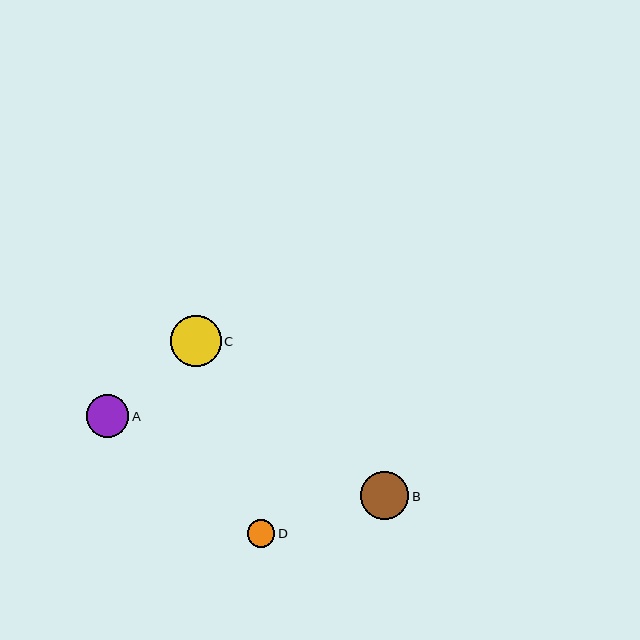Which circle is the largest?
Circle C is the largest with a size of approximately 51 pixels.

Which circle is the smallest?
Circle D is the smallest with a size of approximately 27 pixels.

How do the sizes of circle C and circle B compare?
Circle C and circle B are approximately the same size.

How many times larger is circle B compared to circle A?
Circle B is approximately 1.1 times the size of circle A.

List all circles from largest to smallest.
From largest to smallest: C, B, A, D.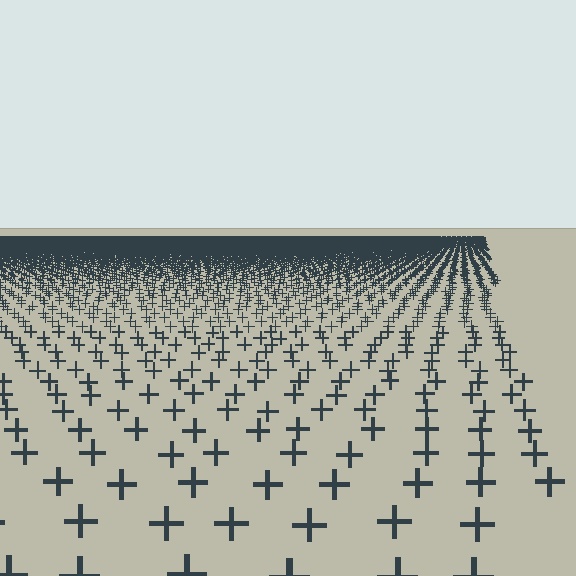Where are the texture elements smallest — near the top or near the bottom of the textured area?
Near the top.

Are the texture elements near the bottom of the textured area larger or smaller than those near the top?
Larger. Near the bottom, elements are closer to the viewer and appear at a bigger on-screen size.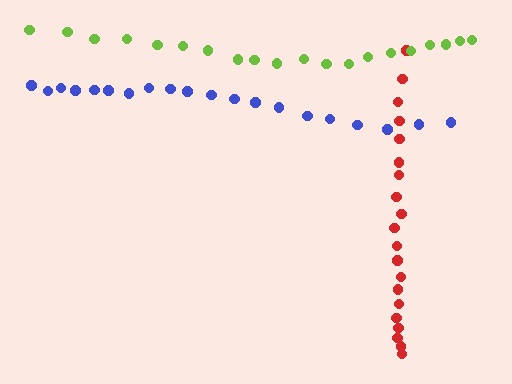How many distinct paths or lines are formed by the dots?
There are 3 distinct paths.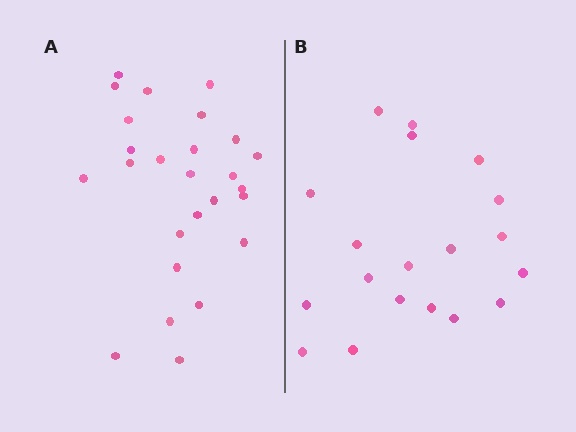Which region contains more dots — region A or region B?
Region A (the left region) has more dots.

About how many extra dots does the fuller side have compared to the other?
Region A has roughly 8 or so more dots than region B.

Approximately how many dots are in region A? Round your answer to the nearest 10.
About 30 dots. (The exact count is 26, which rounds to 30.)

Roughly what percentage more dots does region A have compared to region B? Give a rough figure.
About 35% more.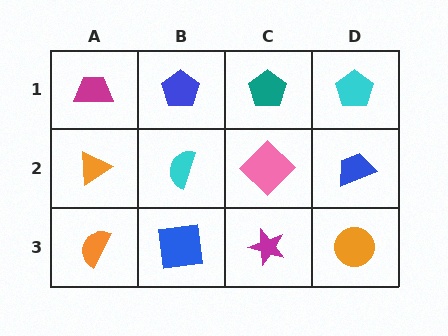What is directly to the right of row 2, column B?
A pink diamond.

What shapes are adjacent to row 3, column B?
A cyan semicircle (row 2, column B), an orange semicircle (row 3, column A), a magenta star (row 3, column C).